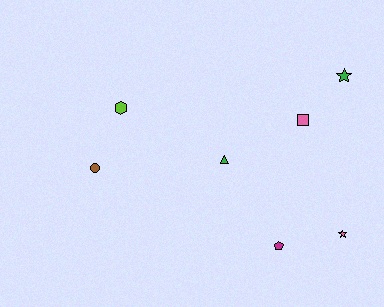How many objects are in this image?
There are 7 objects.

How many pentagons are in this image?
There is 1 pentagon.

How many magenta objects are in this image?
There is 1 magenta object.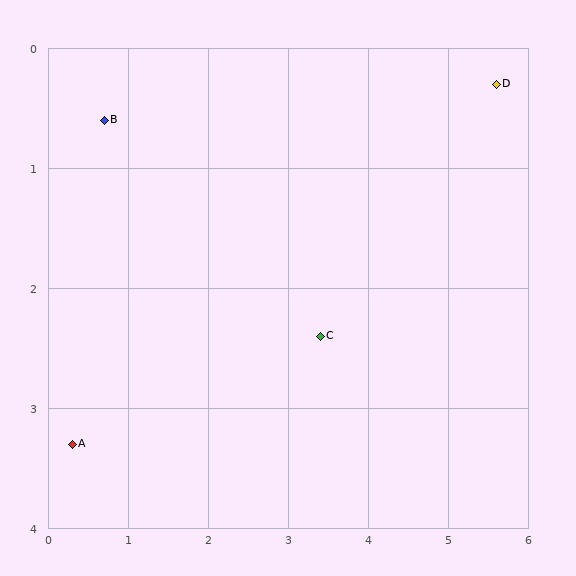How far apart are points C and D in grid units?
Points C and D are about 3.0 grid units apart.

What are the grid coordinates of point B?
Point B is at approximately (0.7, 0.6).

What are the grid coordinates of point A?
Point A is at approximately (0.3, 3.3).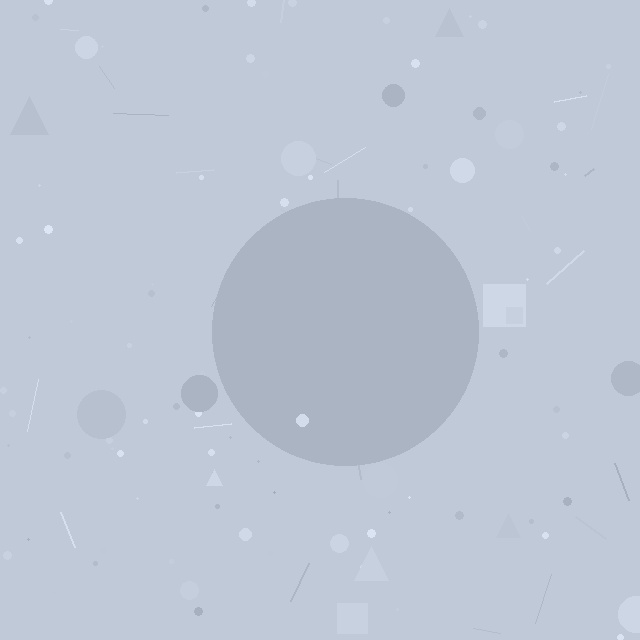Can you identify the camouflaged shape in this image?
The camouflaged shape is a circle.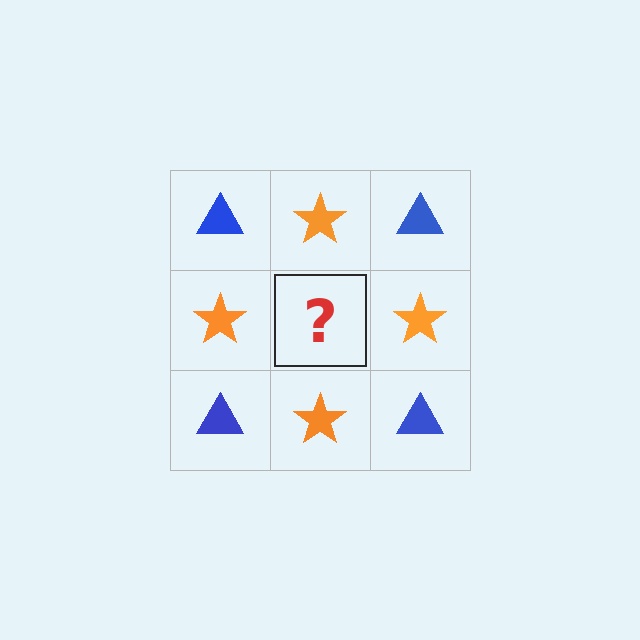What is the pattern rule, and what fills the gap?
The rule is that it alternates blue triangle and orange star in a checkerboard pattern. The gap should be filled with a blue triangle.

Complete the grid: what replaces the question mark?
The question mark should be replaced with a blue triangle.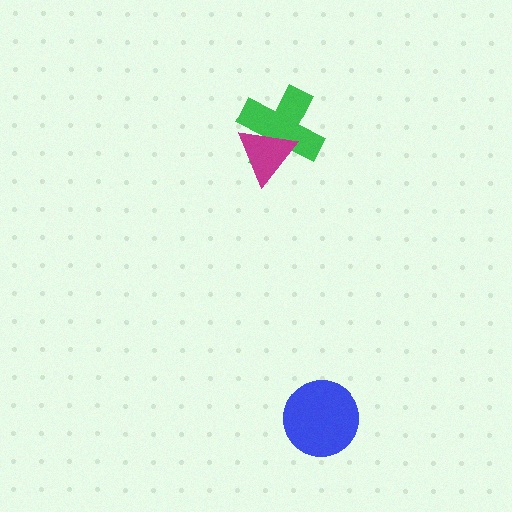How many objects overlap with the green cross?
1 object overlaps with the green cross.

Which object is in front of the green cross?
The magenta triangle is in front of the green cross.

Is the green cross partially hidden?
Yes, it is partially covered by another shape.